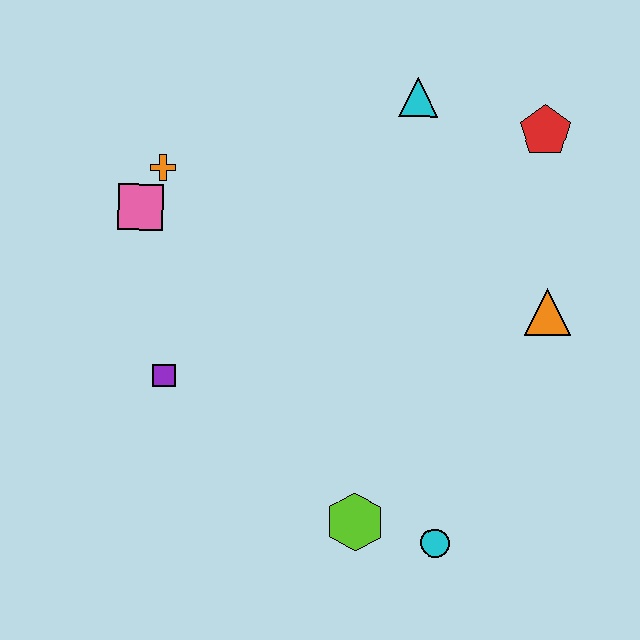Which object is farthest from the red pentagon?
The purple square is farthest from the red pentagon.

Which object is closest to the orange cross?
The pink square is closest to the orange cross.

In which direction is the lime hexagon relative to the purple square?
The lime hexagon is to the right of the purple square.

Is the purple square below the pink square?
Yes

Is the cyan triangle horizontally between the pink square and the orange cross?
No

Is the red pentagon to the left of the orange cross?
No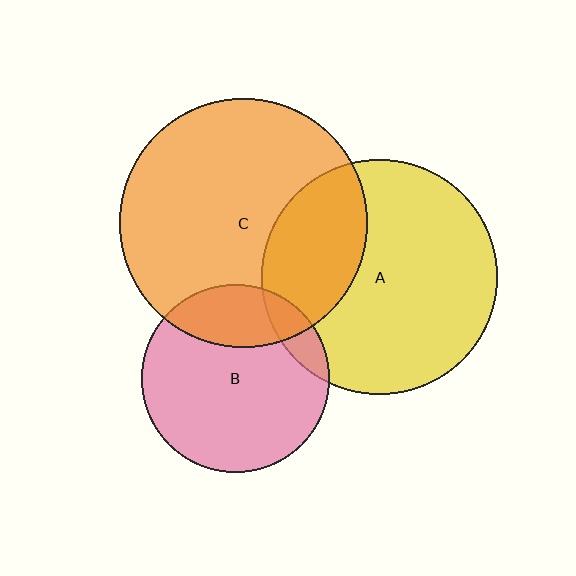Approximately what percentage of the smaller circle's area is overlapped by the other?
Approximately 30%.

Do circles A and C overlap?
Yes.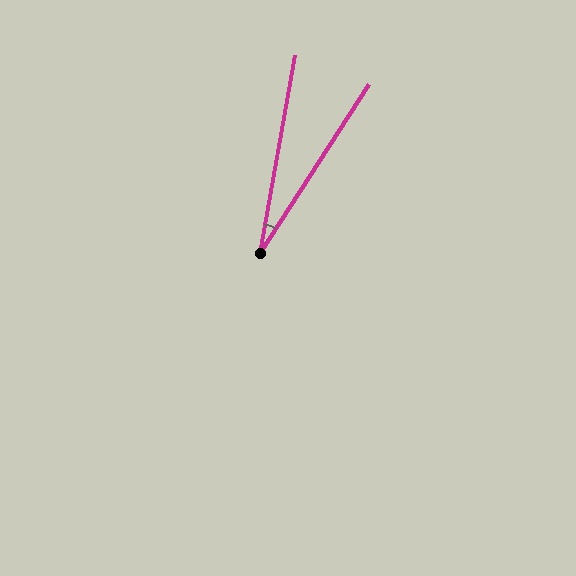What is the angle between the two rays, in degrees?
Approximately 23 degrees.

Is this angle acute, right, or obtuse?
It is acute.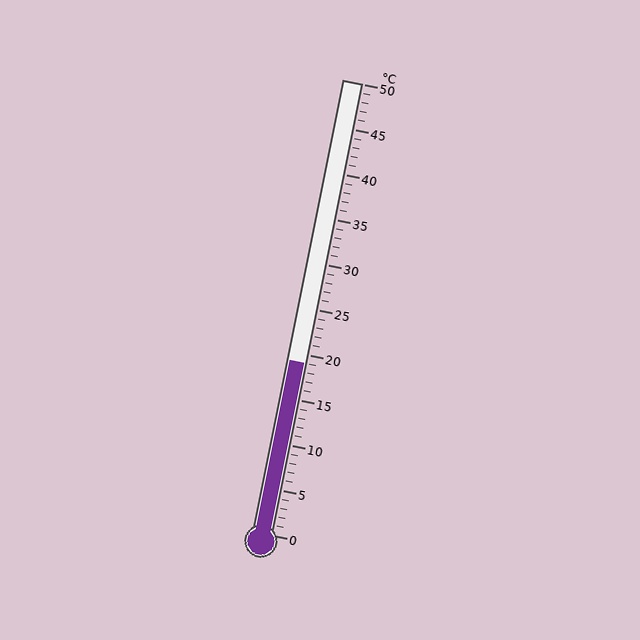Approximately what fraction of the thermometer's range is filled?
The thermometer is filled to approximately 40% of its range.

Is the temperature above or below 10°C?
The temperature is above 10°C.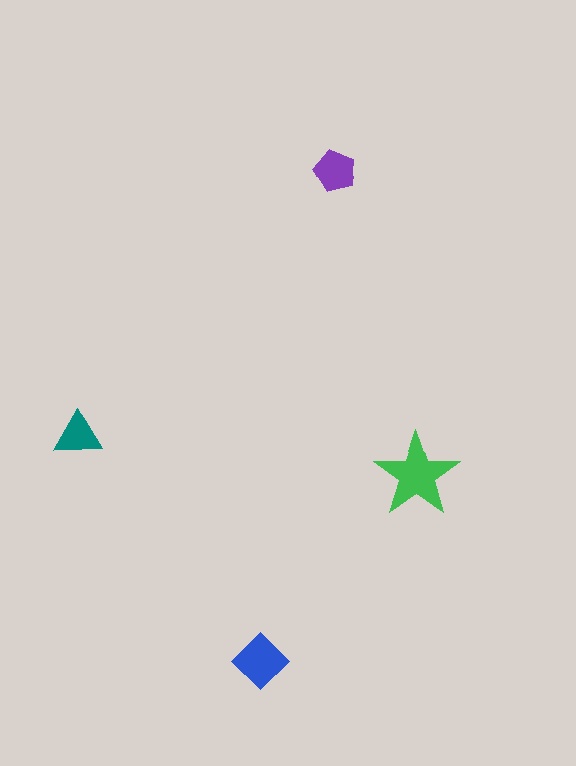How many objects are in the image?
There are 4 objects in the image.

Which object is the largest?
The green star.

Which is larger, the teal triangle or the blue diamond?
The blue diamond.